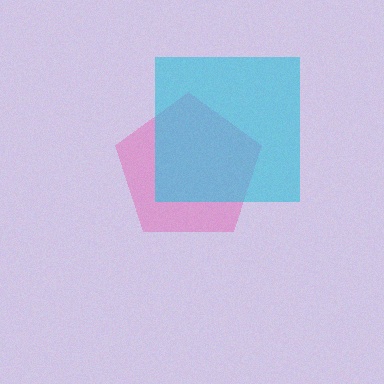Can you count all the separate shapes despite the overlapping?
Yes, there are 2 separate shapes.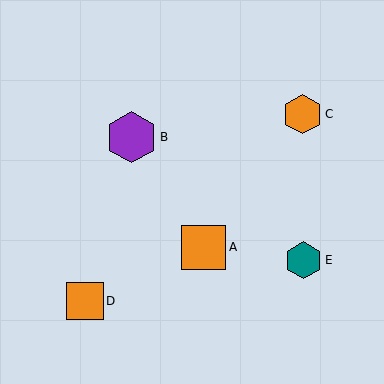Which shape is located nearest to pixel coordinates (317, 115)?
The orange hexagon (labeled C) at (302, 114) is nearest to that location.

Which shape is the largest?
The purple hexagon (labeled B) is the largest.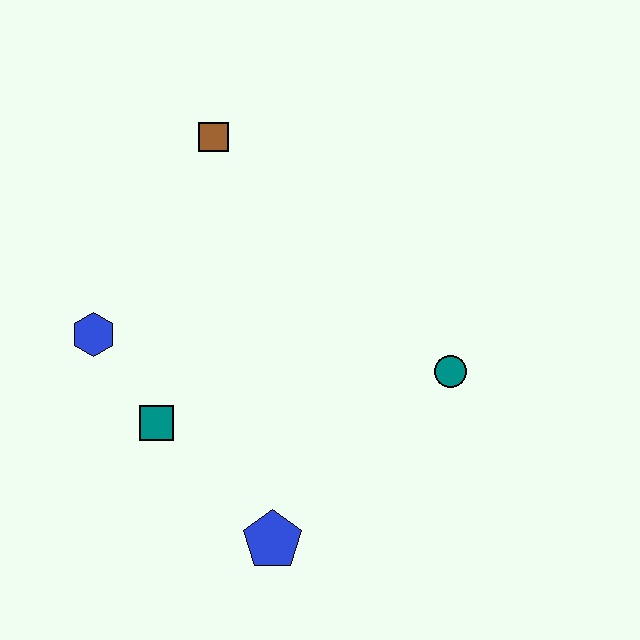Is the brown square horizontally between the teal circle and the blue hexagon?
Yes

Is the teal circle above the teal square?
Yes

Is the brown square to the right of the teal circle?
No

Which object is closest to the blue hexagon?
The teal square is closest to the blue hexagon.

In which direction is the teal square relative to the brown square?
The teal square is below the brown square.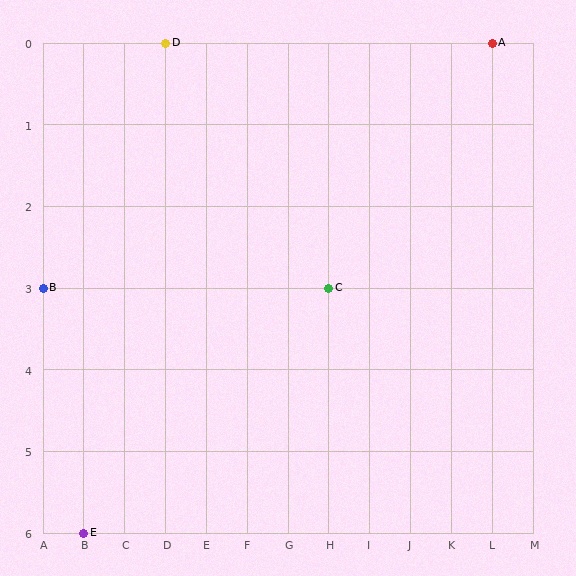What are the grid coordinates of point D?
Point D is at grid coordinates (D, 0).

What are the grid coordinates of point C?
Point C is at grid coordinates (H, 3).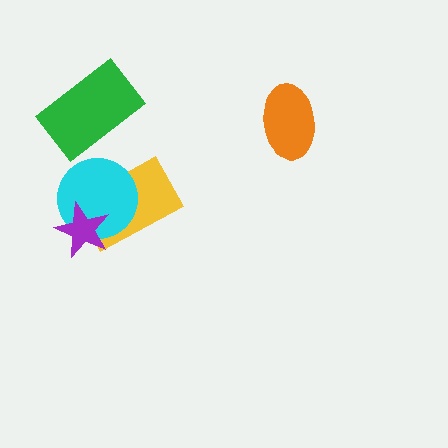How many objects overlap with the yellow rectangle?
2 objects overlap with the yellow rectangle.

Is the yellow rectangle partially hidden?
Yes, it is partially covered by another shape.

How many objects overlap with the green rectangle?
0 objects overlap with the green rectangle.